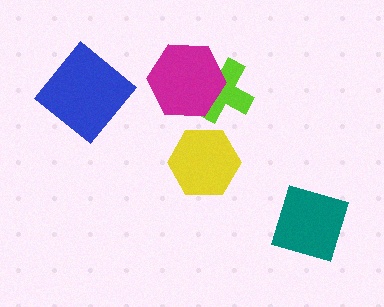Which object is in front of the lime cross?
The magenta hexagon is in front of the lime cross.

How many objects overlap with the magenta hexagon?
1 object overlaps with the magenta hexagon.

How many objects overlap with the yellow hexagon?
0 objects overlap with the yellow hexagon.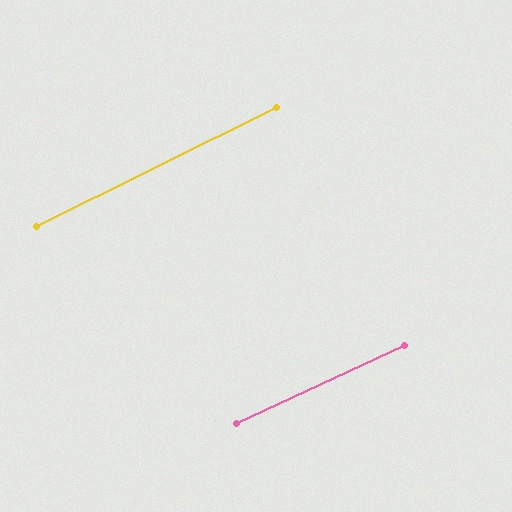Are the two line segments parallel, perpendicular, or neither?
Parallel — their directions differ by only 1.5°.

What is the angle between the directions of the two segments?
Approximately 1 degree.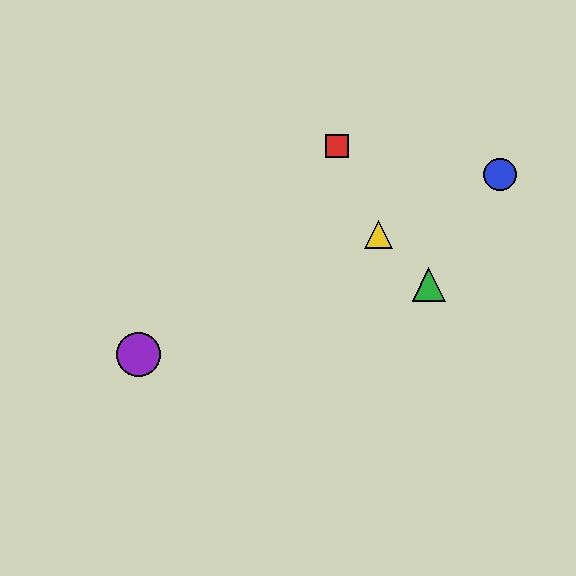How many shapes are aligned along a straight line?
3 shapes (the blue circle, the yellow triangle, the purple circle) are aligned along a straight line.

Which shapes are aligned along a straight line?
The blue circle, the yellow triangle, the purple circle are aligned along a straight line.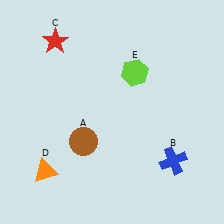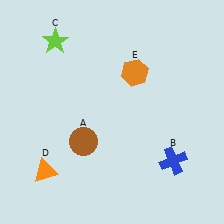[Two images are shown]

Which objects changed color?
C changed from red to lime. E changed from lime to orange.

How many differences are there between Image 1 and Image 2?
There are 2 differences between the two images.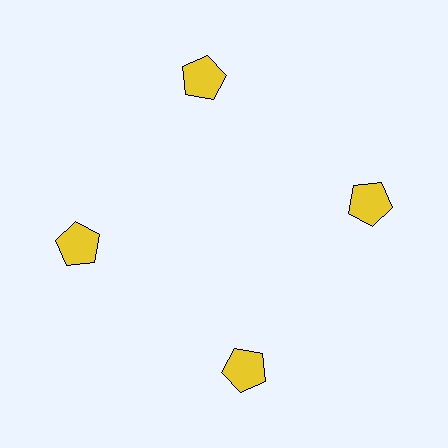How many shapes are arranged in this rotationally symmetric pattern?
There are 4 shapes, arranged in 4 groups of 1.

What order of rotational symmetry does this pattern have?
This pattern has 4-fold rotational symmetry.